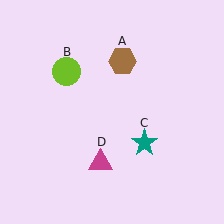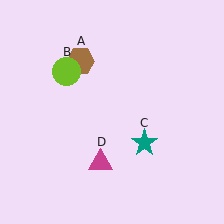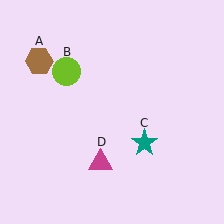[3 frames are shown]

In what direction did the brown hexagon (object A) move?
The brown hexagon (object A) moved left.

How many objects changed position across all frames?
1 object changed position: brown hexagon (object A).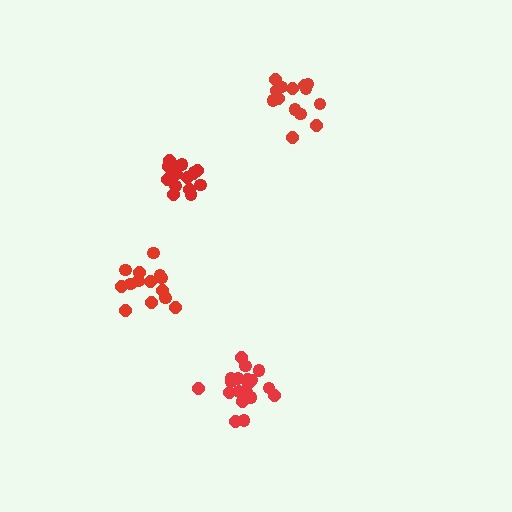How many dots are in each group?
Group 1: 14 dots, Group 2: 17 dots, Group 3: 20 dots, Group 4: 14 dots (65 total).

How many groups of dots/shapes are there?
There are 4 groups.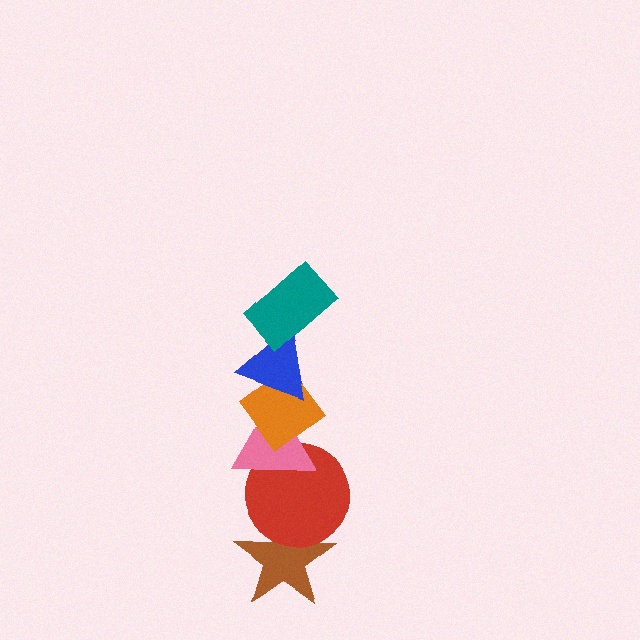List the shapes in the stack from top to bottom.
From top to bottom: the teal rectangle, the blue triangle, the orange diamond, the pink triangle, the red circle, the brown star.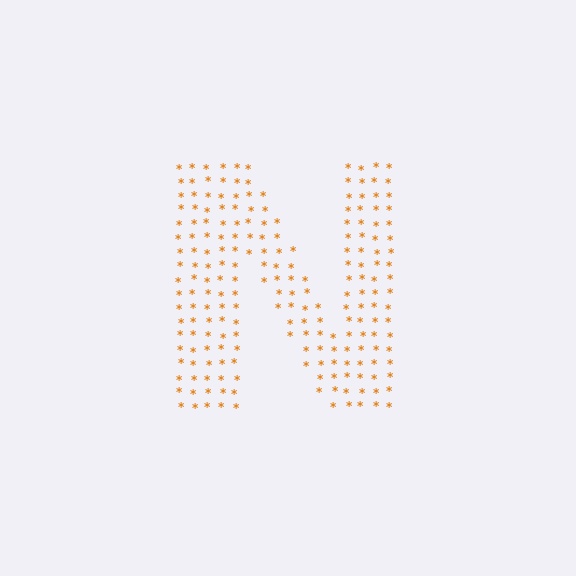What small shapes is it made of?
It is made of small asterisks.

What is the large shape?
The large shape is the letter N.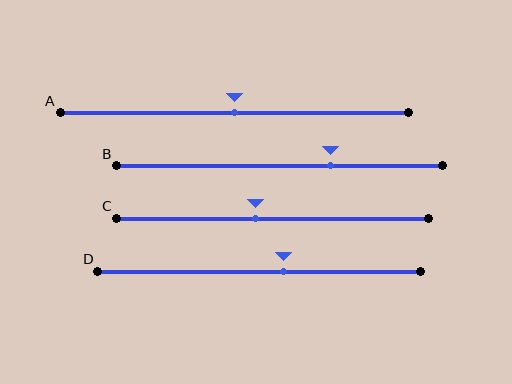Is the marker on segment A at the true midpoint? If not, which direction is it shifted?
Yes, the marker on segment A is at the true midpoint.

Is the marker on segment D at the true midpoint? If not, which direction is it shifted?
No, the marker on segment D is shifted to the right by about 8% of the segment length.